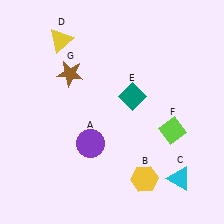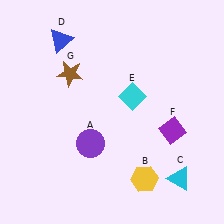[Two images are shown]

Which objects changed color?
D changed from yellow to blue. E changed from teal to cyan. F changed from lime to purple.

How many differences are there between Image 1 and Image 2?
There are 3 differences between the two images.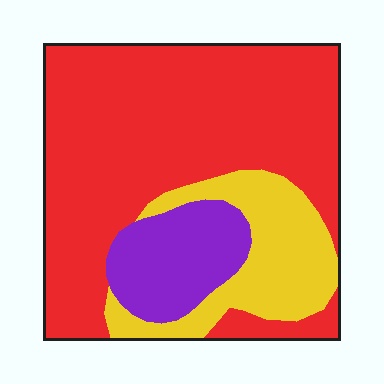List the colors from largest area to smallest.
From largest to smallest: red, yellow, purple.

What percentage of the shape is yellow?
Yellow takes up about one fifth (1/5) of the shape.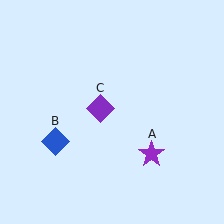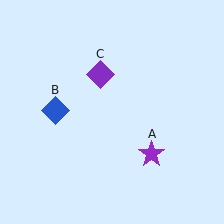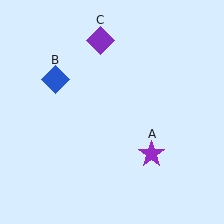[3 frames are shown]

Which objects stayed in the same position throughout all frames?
Purple star (object A) remained stationary.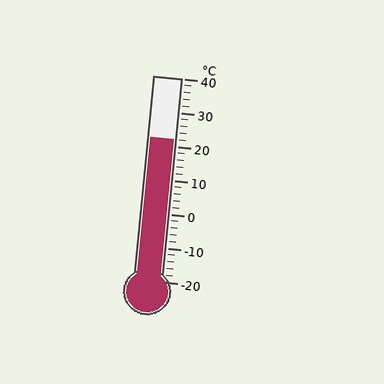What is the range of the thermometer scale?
The thermometer scale ranges from -20°C to 40°C.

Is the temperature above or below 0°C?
The temperature is above 0°C.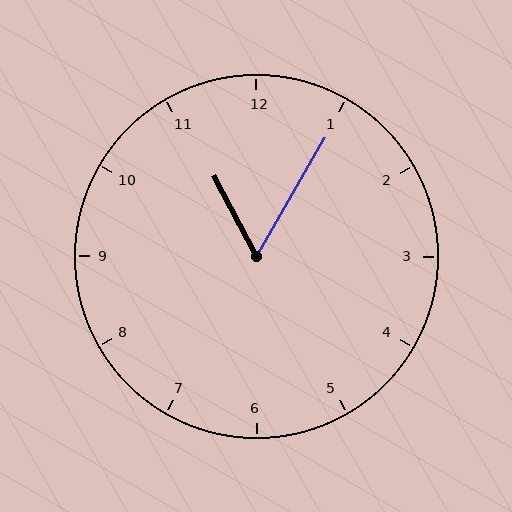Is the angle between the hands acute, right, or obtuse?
It is acute.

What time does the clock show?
11:05.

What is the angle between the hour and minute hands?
Approximately 58 degrees.